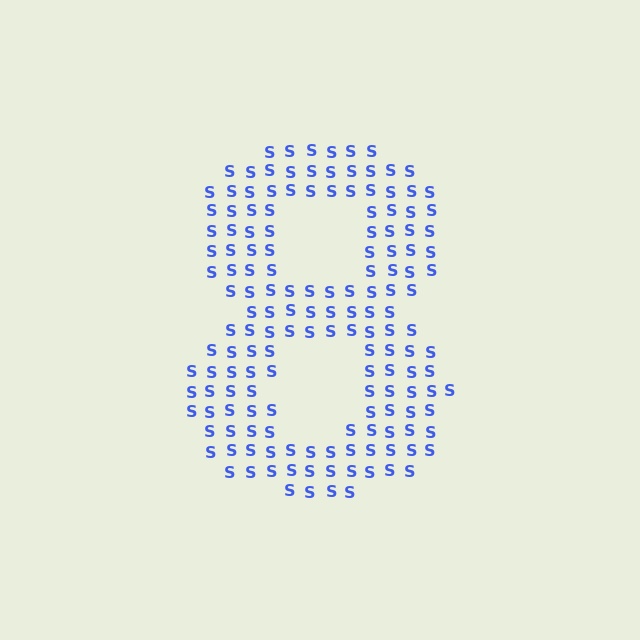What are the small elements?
The small elements are letter S's.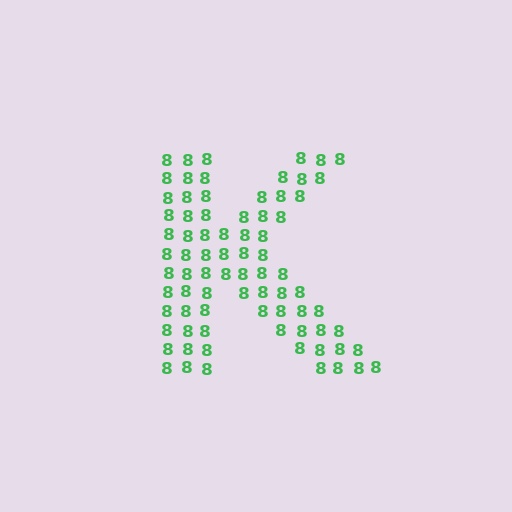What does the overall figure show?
The overall figure shows the letter K.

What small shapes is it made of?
It is made of small digit 8's.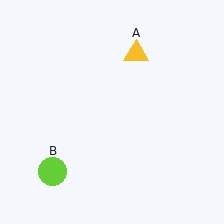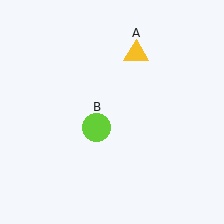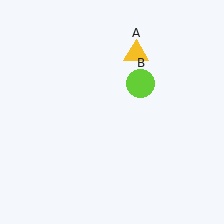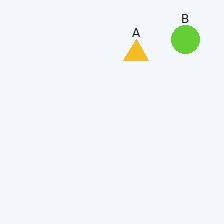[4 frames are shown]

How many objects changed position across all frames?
1 object changed position: lime circle (object B).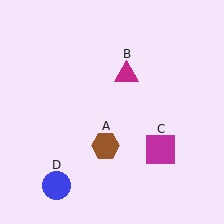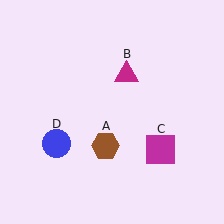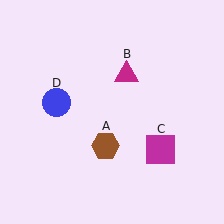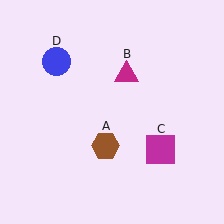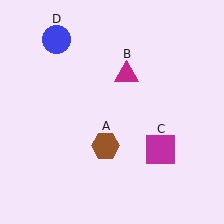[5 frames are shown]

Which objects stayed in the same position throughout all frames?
Brown hexagon (object A) and magenta triangle (object B) and magenta square (object C) remained stationary.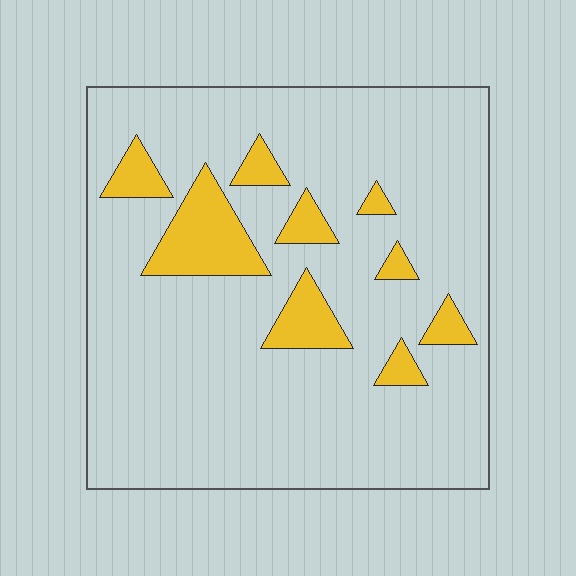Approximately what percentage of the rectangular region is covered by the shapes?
Approximately 15%.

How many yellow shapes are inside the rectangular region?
9.